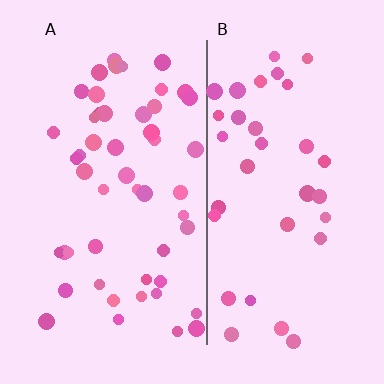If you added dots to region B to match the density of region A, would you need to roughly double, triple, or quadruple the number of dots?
Approximately double.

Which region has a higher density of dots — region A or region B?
A (the left).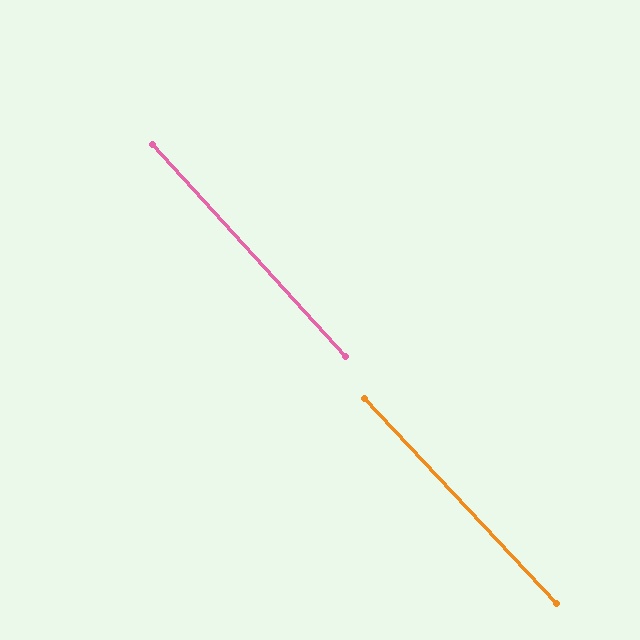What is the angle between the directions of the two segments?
Approximately 1 degree.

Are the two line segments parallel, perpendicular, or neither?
Parallel — their directions differ by only 0.7°.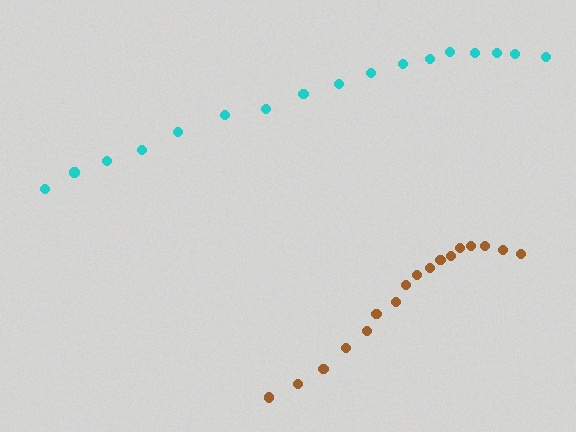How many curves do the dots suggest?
There are 2 distinct paths.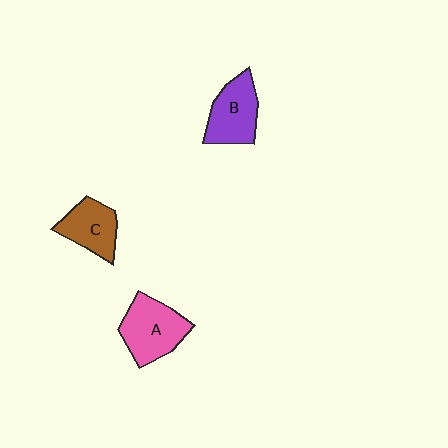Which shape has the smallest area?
Shape C (brown).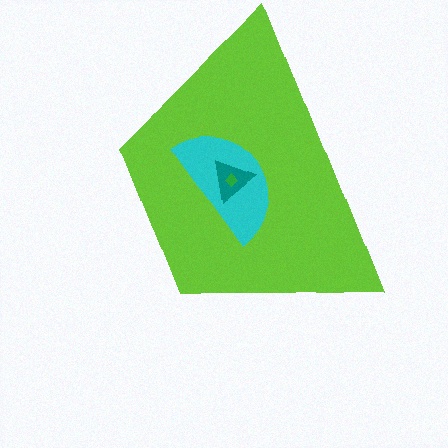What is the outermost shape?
The lime trapezoid.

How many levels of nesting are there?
4.